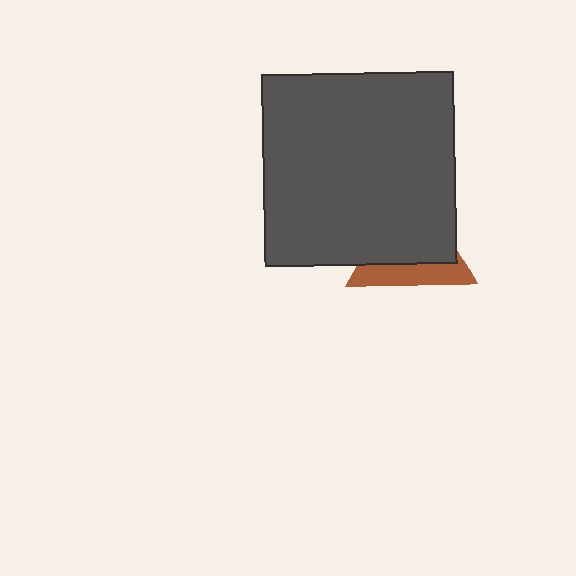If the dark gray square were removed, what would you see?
You would see the complete brown triangle.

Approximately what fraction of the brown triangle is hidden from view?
Roughly 67% of the brown triangle is hidden behind the dark gray square.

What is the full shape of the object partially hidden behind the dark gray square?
The partially hidden object is a brown triangle.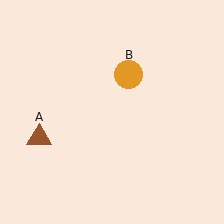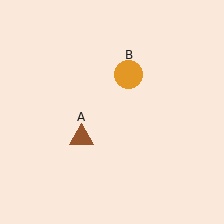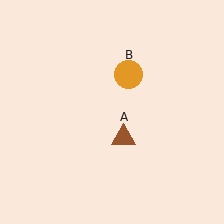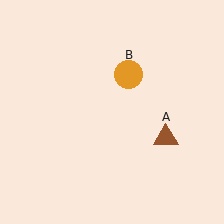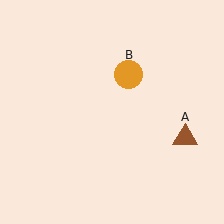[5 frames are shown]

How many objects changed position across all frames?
1 object changed position: brown triangle (object A).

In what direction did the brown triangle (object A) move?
The brown triangle (object A) moved right.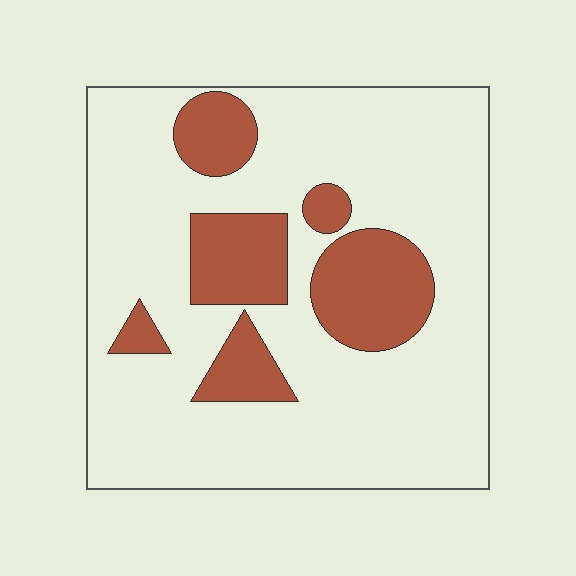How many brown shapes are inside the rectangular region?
6.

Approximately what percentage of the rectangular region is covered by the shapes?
Approximately 20%.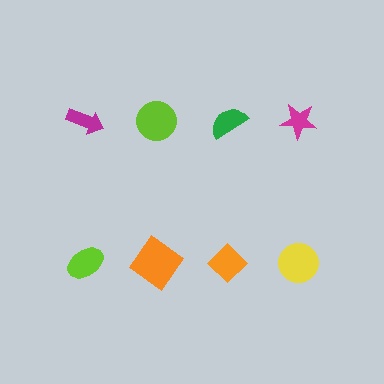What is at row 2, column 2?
An orange diamond.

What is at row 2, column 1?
A lime ellipse.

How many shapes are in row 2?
4 shapes.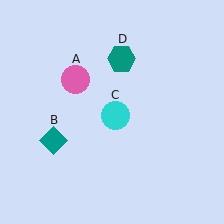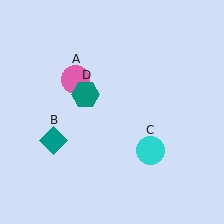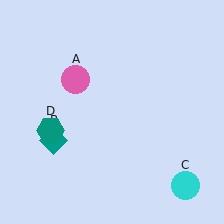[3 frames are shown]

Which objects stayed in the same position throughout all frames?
Pink circle (object A) and teal diamond (object B) remained stationary.